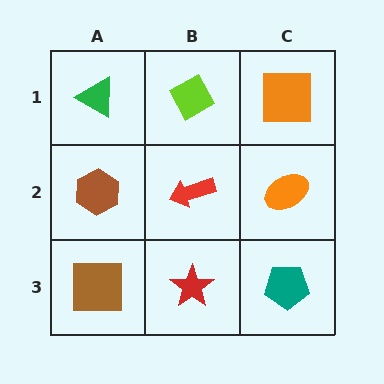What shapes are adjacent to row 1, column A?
A brown hexagon (row 2, column A), a lime diamond (row 1, column B).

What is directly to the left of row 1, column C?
A lime diamond.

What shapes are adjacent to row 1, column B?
A red arrow (row 2, column B), a green triangle (row 1, column A), an orange square (row 1, column C).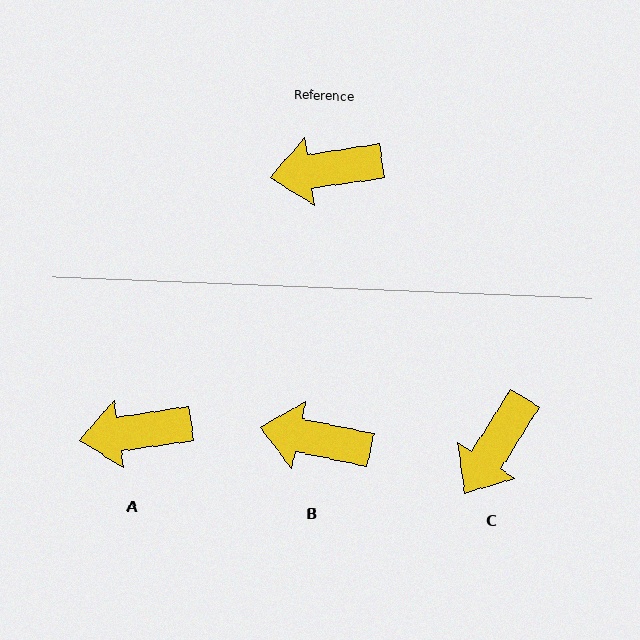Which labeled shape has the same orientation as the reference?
A.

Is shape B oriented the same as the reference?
No, it is off by about 20 degrees.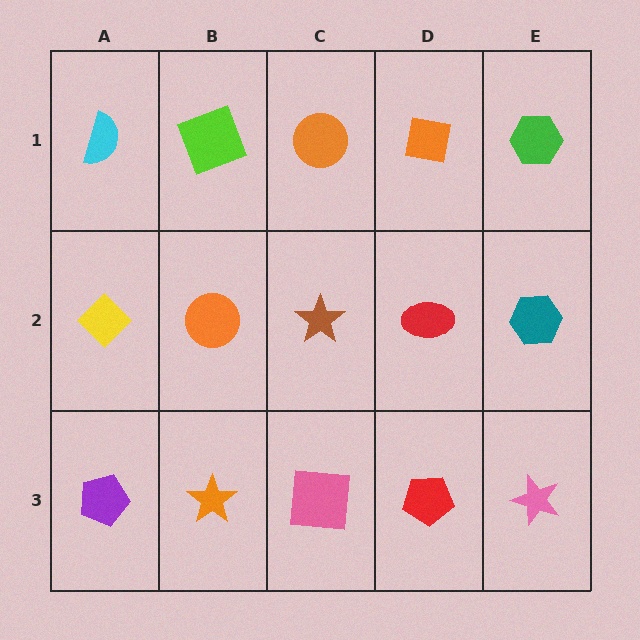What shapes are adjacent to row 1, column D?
A red ellipse (row 2, column D), an orange circle (row 1, column C), a green hexagon (row 1, column E).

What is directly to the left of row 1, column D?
An orange circle.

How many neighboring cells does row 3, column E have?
2.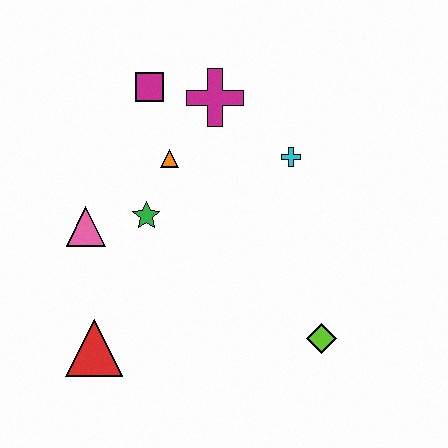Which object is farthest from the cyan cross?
The red triangle is farthest from the cyan cross.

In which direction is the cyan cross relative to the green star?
The cyan cross is to the right of the green star.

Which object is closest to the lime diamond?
The cyan cross is closest to the lime diamond.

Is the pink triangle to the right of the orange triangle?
No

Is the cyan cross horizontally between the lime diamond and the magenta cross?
Yes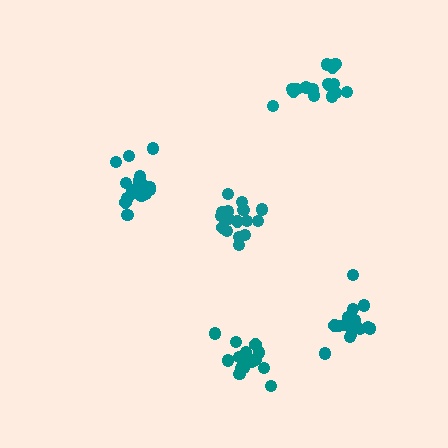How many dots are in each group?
Group 1: 16 dots, Group 2: 16 dots, Group 3: 17 dots, Group 4: 19 dots, Group 5: 17 dots (85 total).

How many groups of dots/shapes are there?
There are 5 groups.